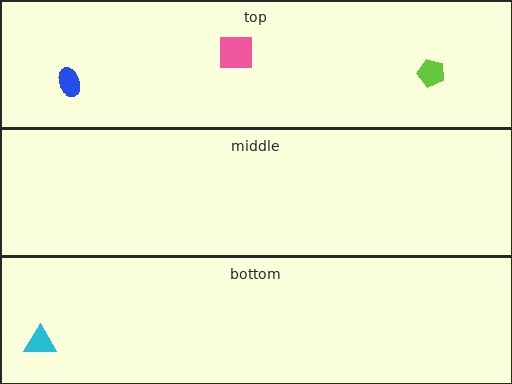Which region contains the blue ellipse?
The top region.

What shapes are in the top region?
The pink square, the blue ellipse, the lime pentagon.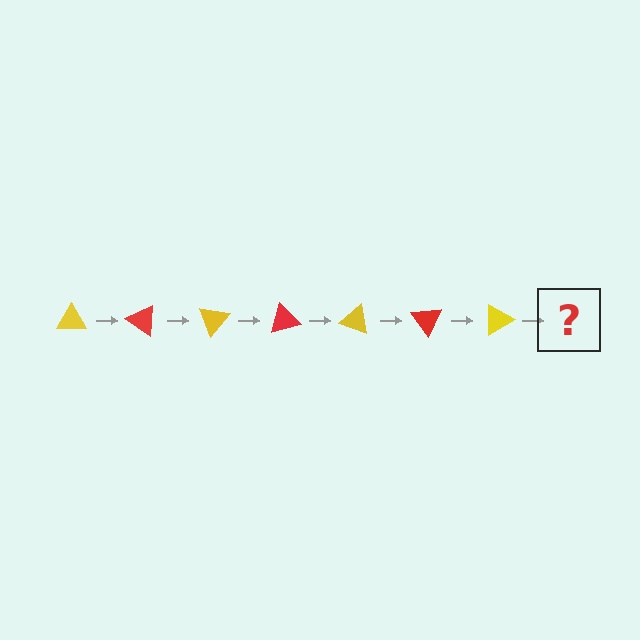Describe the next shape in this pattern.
It should be a red triangle, rotated 245 degrees from the start.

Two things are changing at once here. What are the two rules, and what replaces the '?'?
The two rules are that it rotates 35 degrees each step and the color cycles through yellow and red. The '?' should be a red triangle, rotated 245 degrees from the start.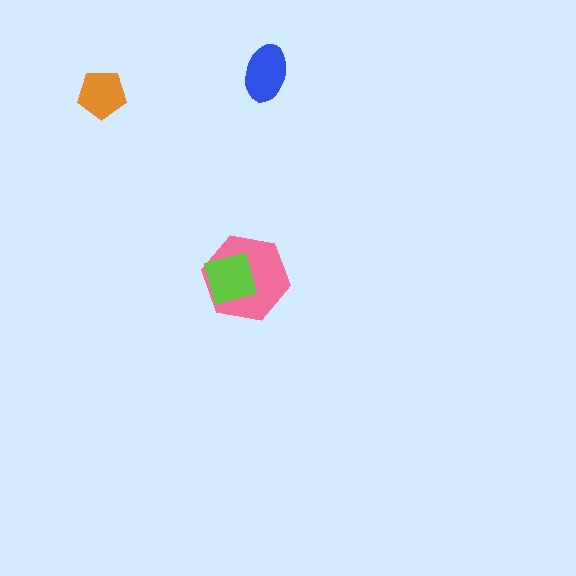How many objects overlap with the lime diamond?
1 object overlaps with the lime diamond.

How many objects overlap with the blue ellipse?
0 objects overlap with the blue ellipse.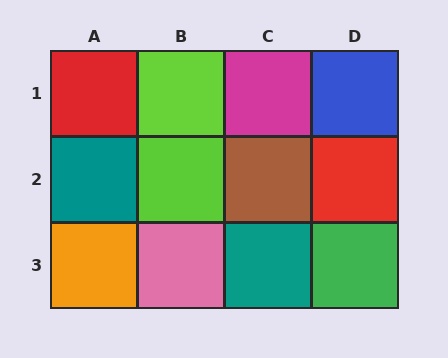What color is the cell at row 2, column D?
Red.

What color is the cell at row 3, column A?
Orange.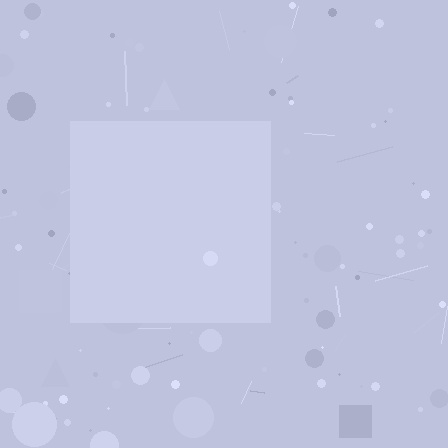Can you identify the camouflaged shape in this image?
The camouflaged shape is a square.